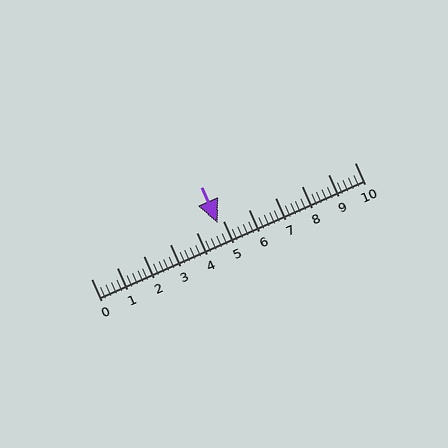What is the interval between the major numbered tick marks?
The major tick marks are spaced 1 units apart.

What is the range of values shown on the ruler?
The ruler shows values from 0 to 10.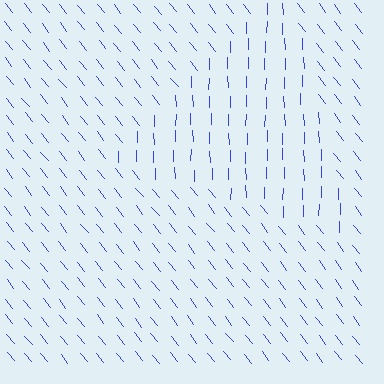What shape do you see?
I see a triangle.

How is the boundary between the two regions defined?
The boundary is defined purely by a change in line orientation (approximately 38 degrees difference). All lines are the same color and thickness.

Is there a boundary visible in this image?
Yes, there is a texture boundary formed by a change in line orientation.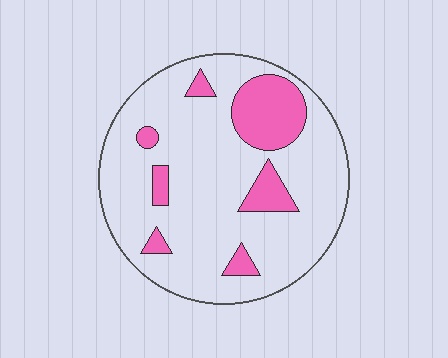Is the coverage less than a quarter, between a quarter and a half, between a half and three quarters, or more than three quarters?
Less than a quarter.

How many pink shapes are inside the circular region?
7.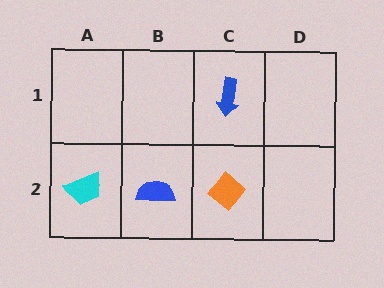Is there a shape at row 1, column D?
No, that cell is empty.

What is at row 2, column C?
An orange diamond.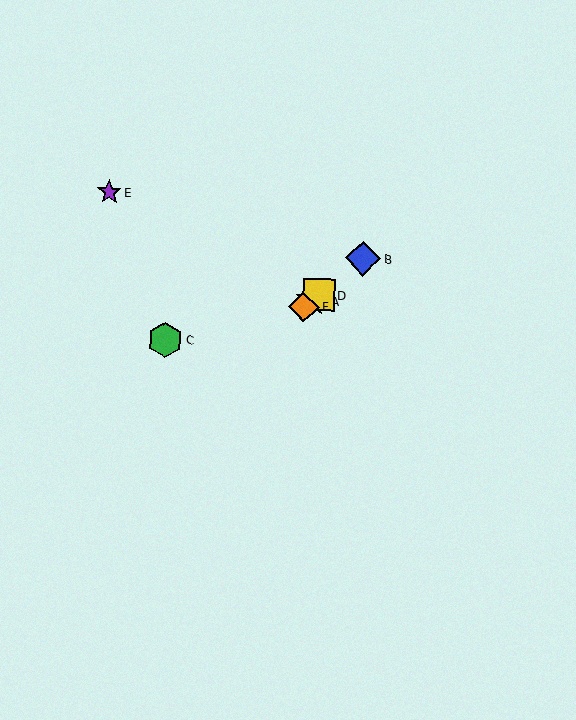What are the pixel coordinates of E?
Object E is at (109, 192).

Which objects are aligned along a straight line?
Objects A, B, D, F are aligned along a straight line.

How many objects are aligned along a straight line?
4 objects (A, B, D, F) are aligned along a straight line.